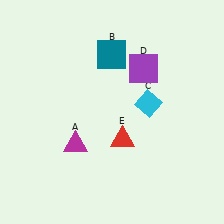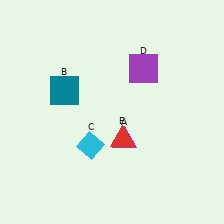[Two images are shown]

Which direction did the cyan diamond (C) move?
The cyan diamond (C) moved left.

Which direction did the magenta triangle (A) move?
The magenta triangle (A) moved right.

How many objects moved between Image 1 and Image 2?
3 objects moved between the two images.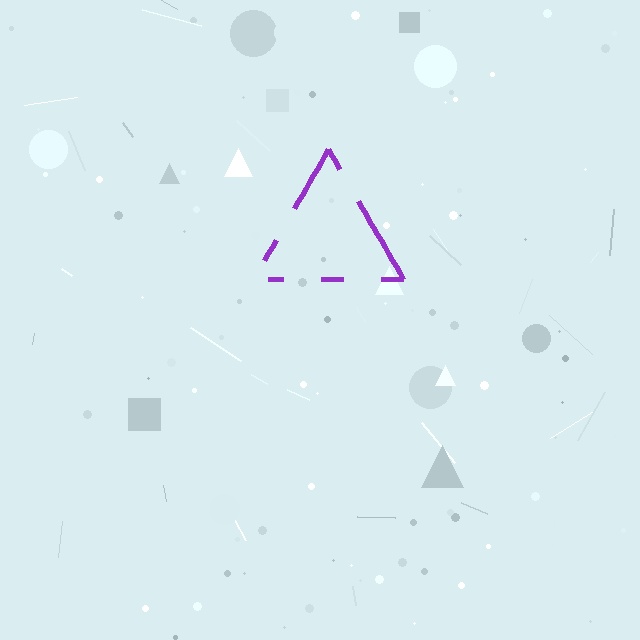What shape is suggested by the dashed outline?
The dashed outline suggests a triangle.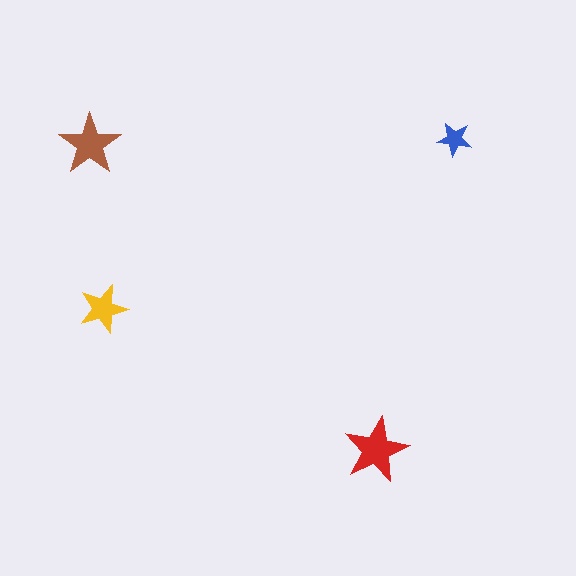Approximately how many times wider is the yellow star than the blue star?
About 1.5 times wider.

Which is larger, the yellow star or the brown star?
The brown one.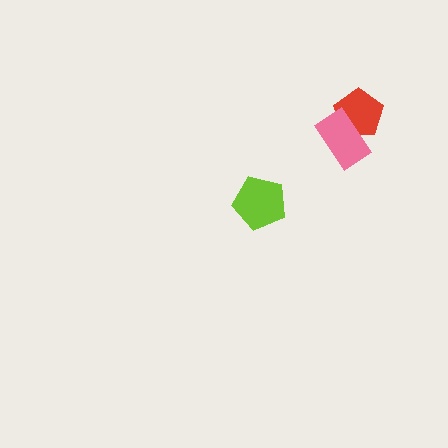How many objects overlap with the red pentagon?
1 object overlaps with the red pentagon.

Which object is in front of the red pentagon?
The pink rectangle is in front of the red pentagon.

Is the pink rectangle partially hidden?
No, no other shape covers it.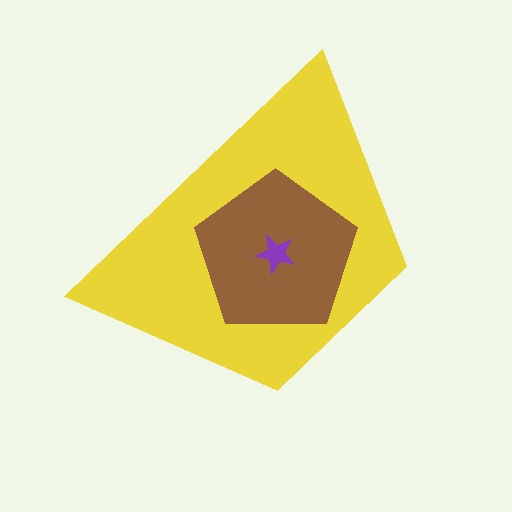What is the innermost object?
The purple star.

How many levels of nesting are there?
3.